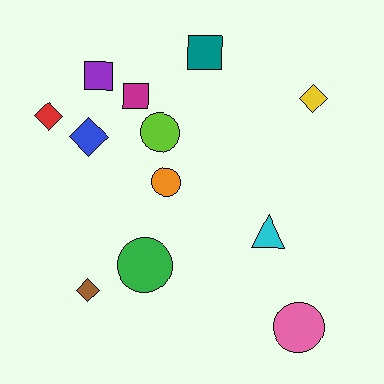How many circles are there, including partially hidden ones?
There are 4 circles.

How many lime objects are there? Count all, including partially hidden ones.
There is 1 lime object.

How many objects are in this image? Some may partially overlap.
There are 12 objects.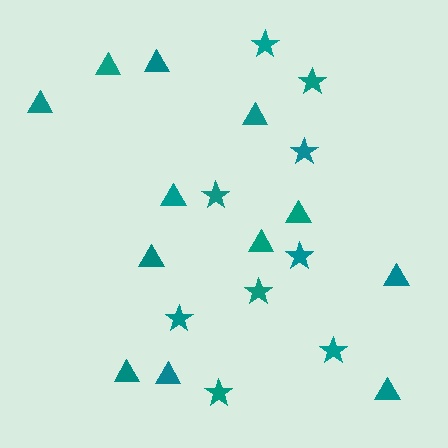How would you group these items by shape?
There are 2 groups: one group of triangles (12) and one group of stars (9).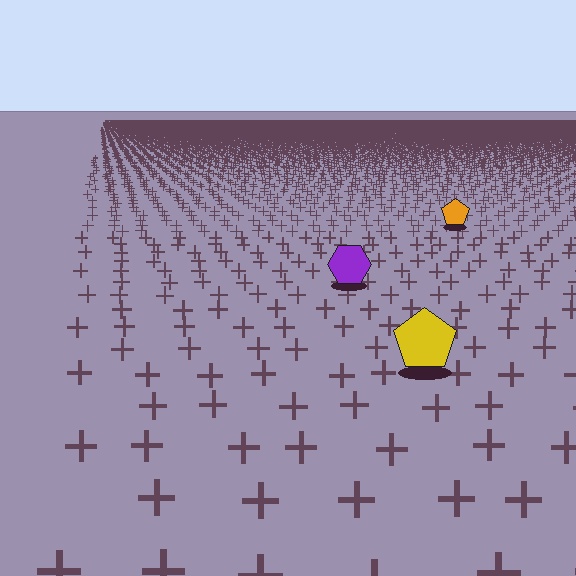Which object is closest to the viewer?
The yellow pentagon is closest. The texture marks near it are larger and more spread out.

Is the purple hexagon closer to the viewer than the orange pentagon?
Yes. The purple hexagon is closer — you can tell from the texture gradient: the ground texture is coarser near it.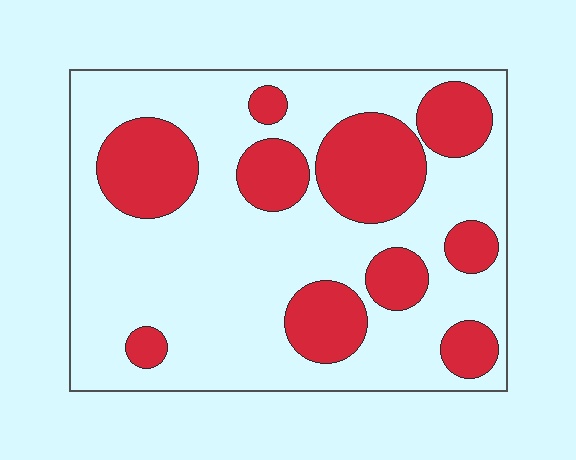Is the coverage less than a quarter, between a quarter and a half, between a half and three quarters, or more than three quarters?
Between a quarter and a half.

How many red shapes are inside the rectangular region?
10.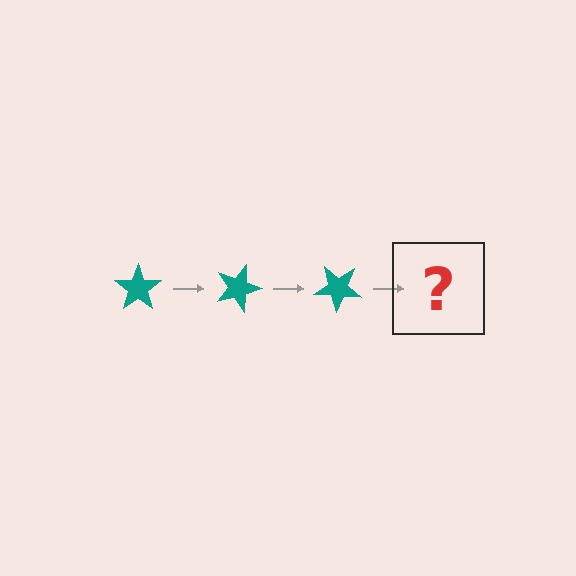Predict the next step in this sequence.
The next step is a teal star rotated 60 degrees.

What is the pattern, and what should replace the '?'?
The pattern is that the star rotates 20 degrees each step. The '?' should be a teal star rotated 60 degrees.